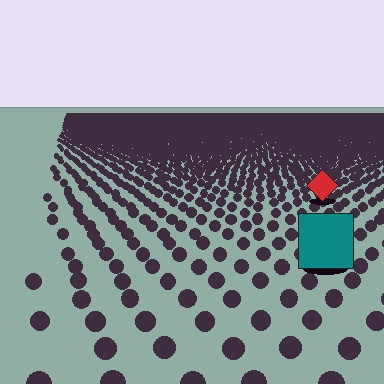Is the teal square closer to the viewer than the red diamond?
Yes. The teal square is closer — you can tell from the texture gradient: the ground texture is coarser near it.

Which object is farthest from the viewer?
The red diamond is farthest from the viewer. It appears smaller and the ground texture around it is denser.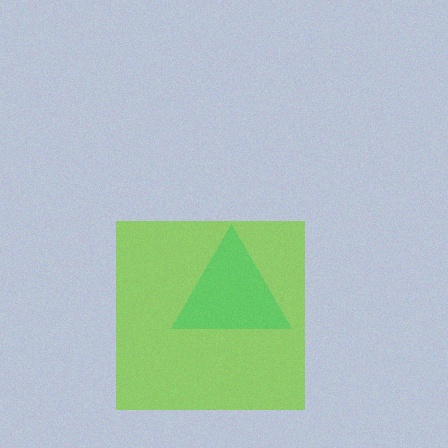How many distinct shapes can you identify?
There are 2 distinct shapes: a cyan triangle, a lime square.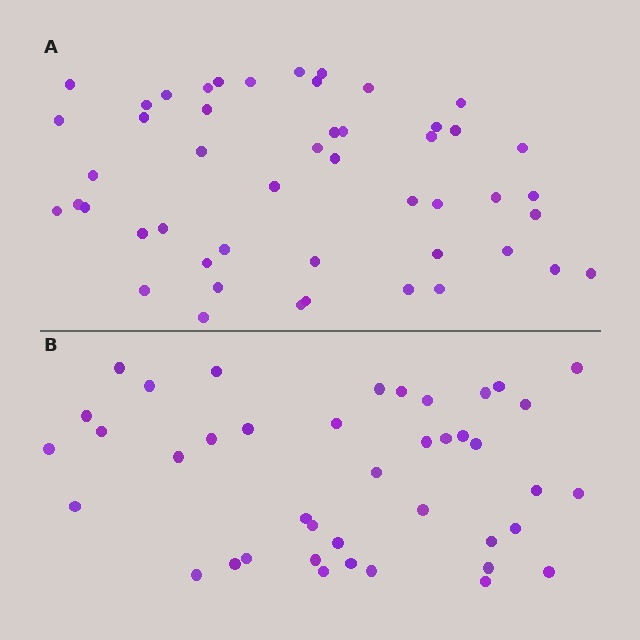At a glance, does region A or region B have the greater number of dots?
Region A (the top region) has more dots.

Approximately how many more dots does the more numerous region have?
Region A has roughly 8 or so more dots than region B.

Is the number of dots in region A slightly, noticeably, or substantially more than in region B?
Region A has only slightly more — the two regions are fairly close. The ratio is roughly 1.2 to 1.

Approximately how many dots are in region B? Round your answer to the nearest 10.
About 40 dots. (The exact count is 41, which rounds to 40.)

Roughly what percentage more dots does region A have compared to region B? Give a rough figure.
About 20% more.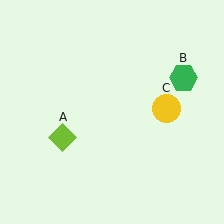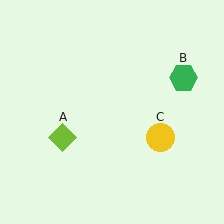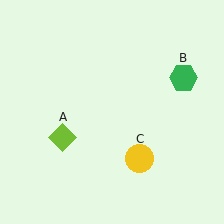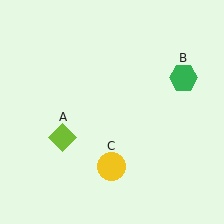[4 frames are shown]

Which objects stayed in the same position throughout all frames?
Lime diamond (object A) and green hexagon (object B) remained stationary.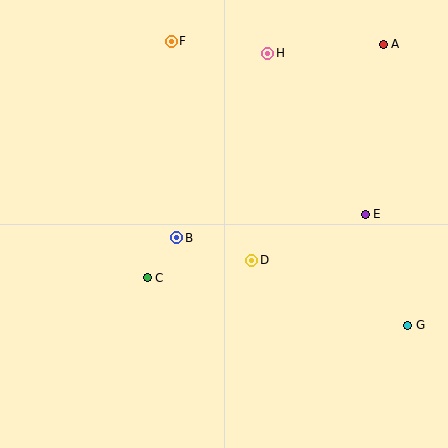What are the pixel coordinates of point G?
Point G is at (408, 325).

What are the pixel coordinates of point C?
Point C is at (147, 278).